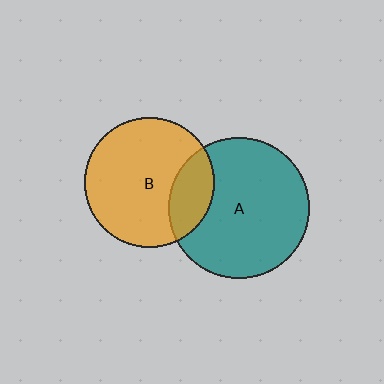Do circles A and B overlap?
Yes.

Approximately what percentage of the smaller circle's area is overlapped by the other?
Approximately 20%.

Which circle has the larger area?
Circle A (teal).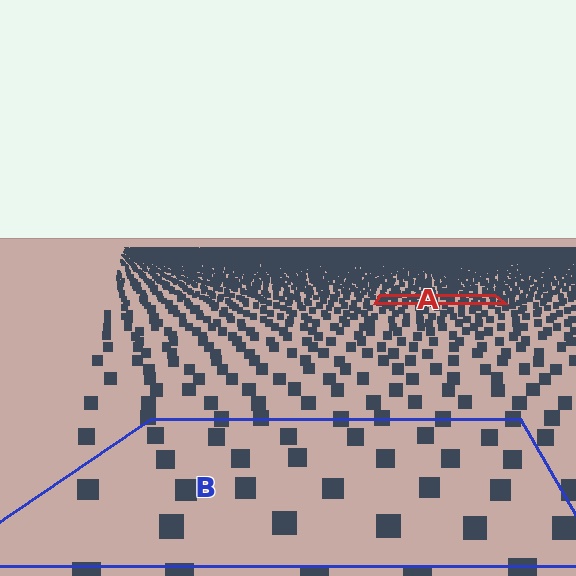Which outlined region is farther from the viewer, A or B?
Region A is farther from the viewer — the texture elements inside it appear smaller and more densely packed.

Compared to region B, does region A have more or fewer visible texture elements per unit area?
Region A has more texture elements per unit area — they are packed more densely because it is farther away.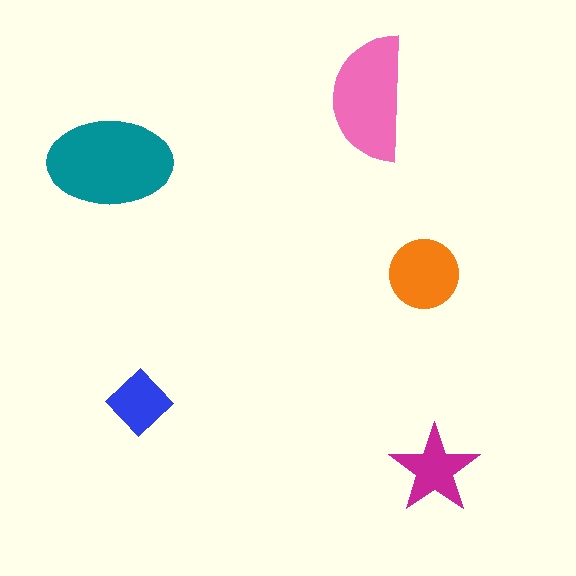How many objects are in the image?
There are 5 objects in the image.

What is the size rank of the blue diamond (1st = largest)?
5th.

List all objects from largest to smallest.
The teal ellipse, the pink semicircle, the orange circle, the magenta star, the blue diamond.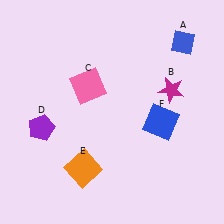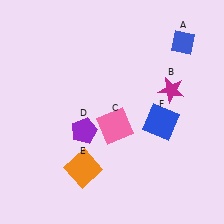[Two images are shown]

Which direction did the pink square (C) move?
The pink square (C) moved down.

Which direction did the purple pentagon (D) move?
The purple pentagon (D) moved right.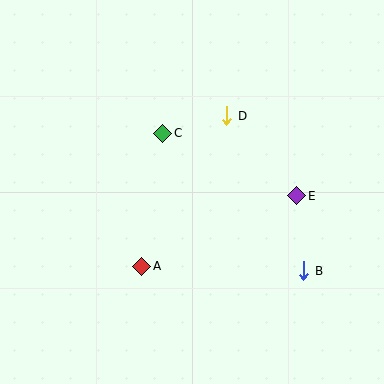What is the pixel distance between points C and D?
The distance between C and D is 66 pixels.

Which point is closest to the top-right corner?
Point D is closest to the top-right corner.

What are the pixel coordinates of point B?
Point B is at (304, 271).